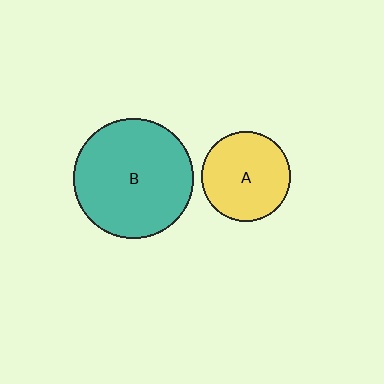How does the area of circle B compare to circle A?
Approximately 1.8 times.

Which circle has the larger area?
Circle B (teal).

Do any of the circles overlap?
No, none of the circles overlap.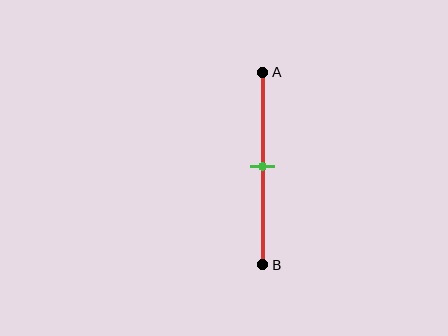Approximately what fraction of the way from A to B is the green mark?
The green mark is approximately 50% of the way from A to B.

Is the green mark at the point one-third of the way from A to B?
No, the mark is at about 50% from A, not at the 33% one-third point.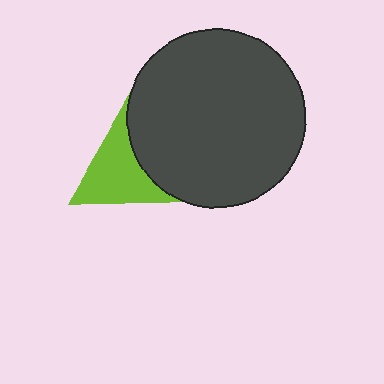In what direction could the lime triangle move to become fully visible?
The lime triangle could move left. That would shift it out from behind the dark gray circle entirely.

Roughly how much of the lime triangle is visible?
About half of it is visible (roughly 57%).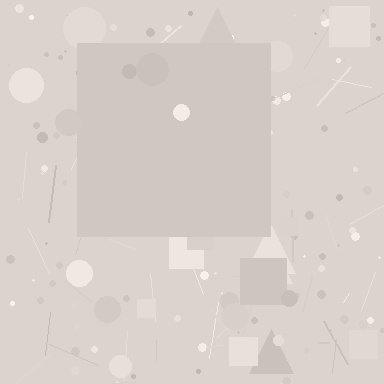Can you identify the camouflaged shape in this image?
The camouflaged shape is a square.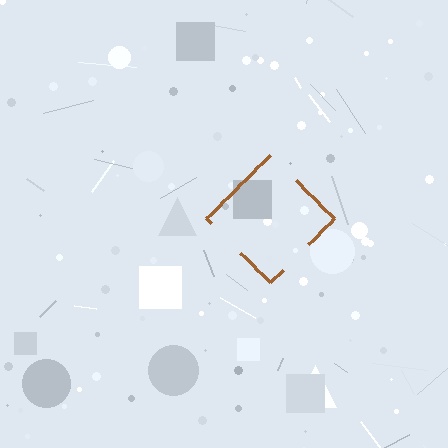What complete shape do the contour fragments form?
The contour fragments form a diamond.